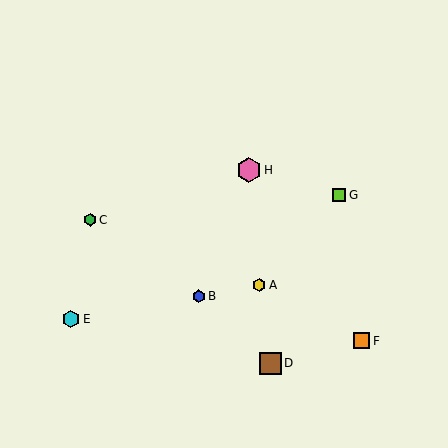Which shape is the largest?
The pink hexagon (labeled H) is the largest.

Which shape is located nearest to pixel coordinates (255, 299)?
The yellow hexagon (labeled A) at (259, 285) is nearest to that location.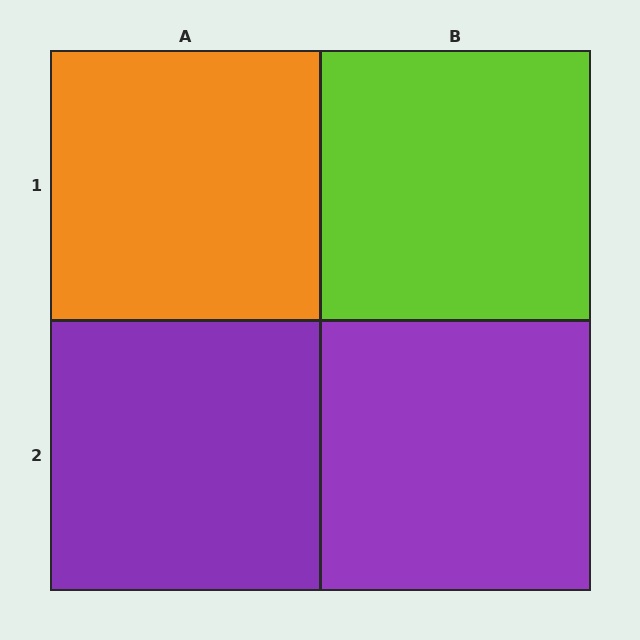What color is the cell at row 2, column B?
Purple.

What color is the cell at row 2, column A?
Purple.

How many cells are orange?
1 cell is orange.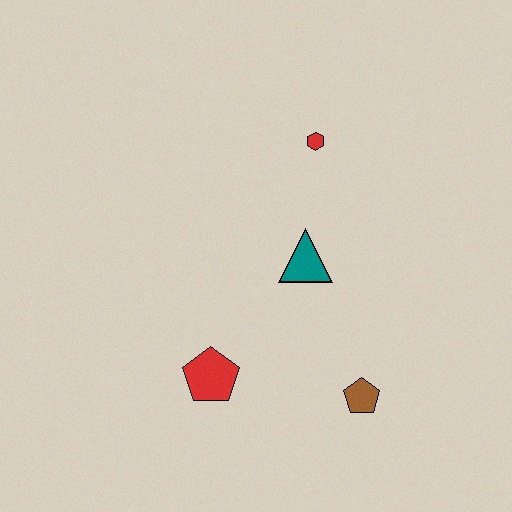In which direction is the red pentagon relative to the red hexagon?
The red pentagon is below the red hexagon.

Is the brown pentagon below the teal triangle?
Yes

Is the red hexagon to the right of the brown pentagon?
No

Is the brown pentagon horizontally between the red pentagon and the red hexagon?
No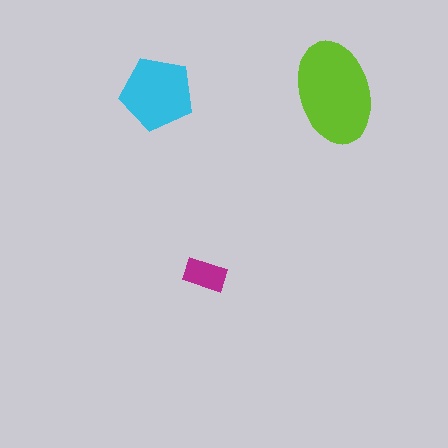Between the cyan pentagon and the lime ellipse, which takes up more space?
The lime ellipse.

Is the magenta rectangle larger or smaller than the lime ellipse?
Smaller.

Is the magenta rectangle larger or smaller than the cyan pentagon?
Smaller.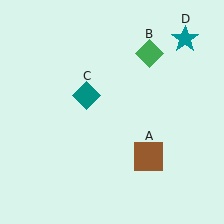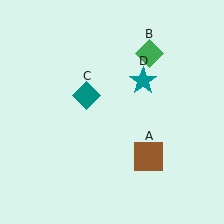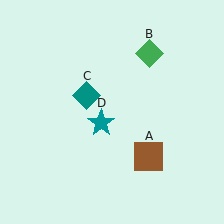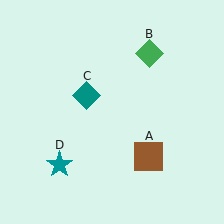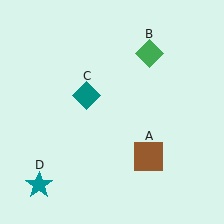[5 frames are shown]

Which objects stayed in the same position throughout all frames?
Brown square (object A) and green diamond (object B) and teal diamond (object C) remained stationary.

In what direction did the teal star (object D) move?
The teal star (object D) moved down and to the left.